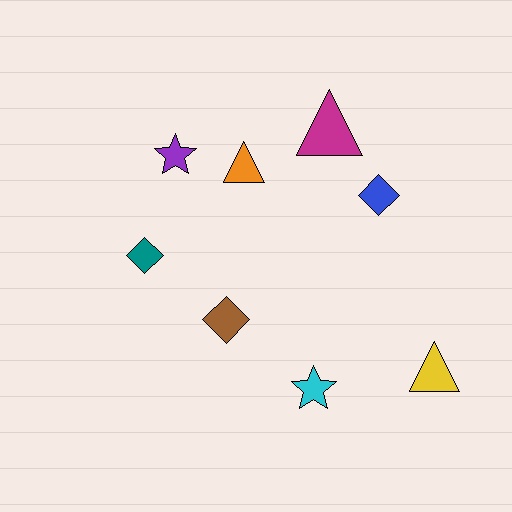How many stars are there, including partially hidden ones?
There are 2 stars.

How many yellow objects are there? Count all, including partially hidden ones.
There is 1 yellow object.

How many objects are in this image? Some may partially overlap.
There are 8 objects.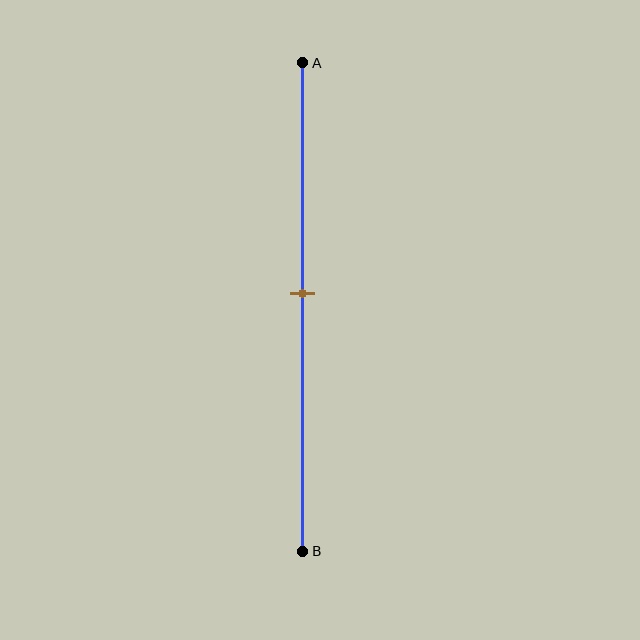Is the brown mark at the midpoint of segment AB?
Yes, the mark is approximately at the midpoint.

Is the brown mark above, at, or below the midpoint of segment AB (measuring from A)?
The brown mark is approximately at the midpoint of segment AB.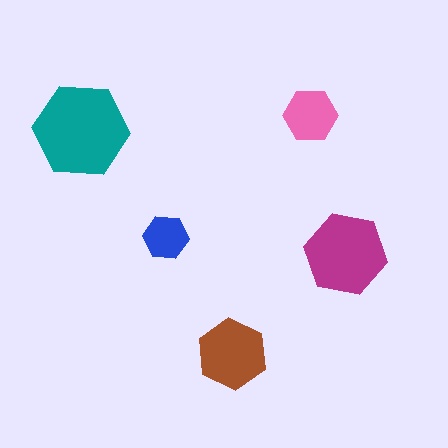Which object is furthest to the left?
The teal hexagon is leftmost.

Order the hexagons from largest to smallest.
the teal one, the magenta one, the brown one, the pink one, the blue one.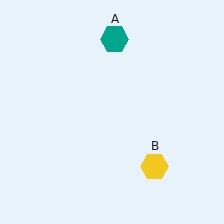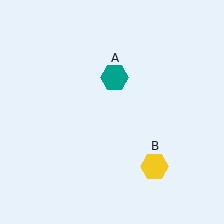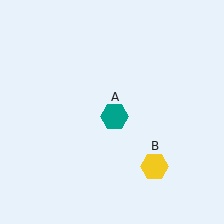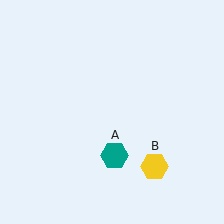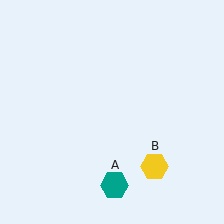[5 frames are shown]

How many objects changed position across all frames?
1 object changed position: teal hexagon (object A).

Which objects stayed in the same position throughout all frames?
Yellow hexagon (object B) remained stationary.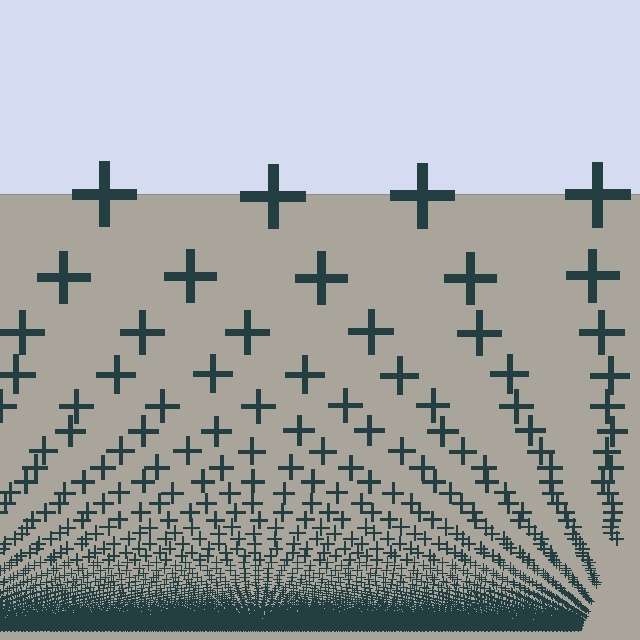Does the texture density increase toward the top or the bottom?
Density increases toward the bottom.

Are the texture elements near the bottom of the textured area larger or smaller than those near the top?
Smaller. The gradient is inverted — elements near the bottom are smaller and denser.